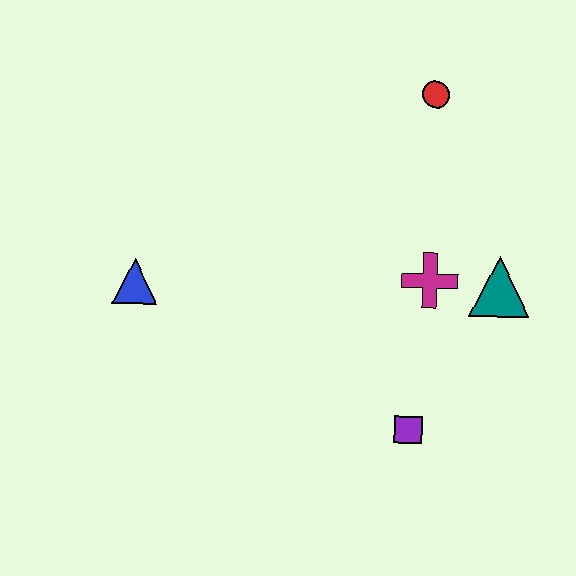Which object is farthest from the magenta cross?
The blue triangle is farthest from the magenta cross.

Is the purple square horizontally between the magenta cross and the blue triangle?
Yes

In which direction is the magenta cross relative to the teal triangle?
The magenta cross is to the left of the teal triangle.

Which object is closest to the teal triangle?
The magenta cross is closest to the teal triangle.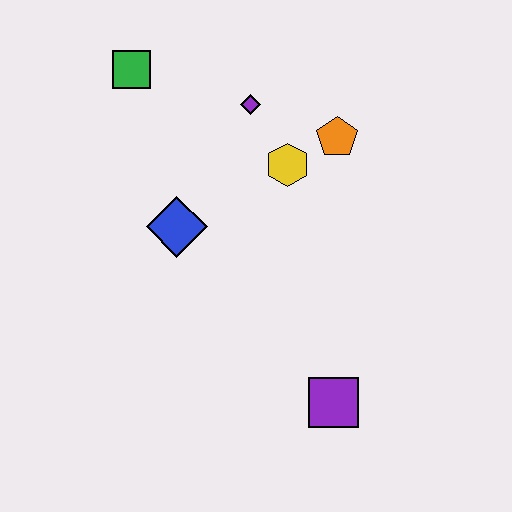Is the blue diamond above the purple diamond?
No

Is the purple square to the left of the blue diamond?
No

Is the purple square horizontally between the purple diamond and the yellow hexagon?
No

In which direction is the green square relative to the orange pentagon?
The green square is to the left of the orange pentagon.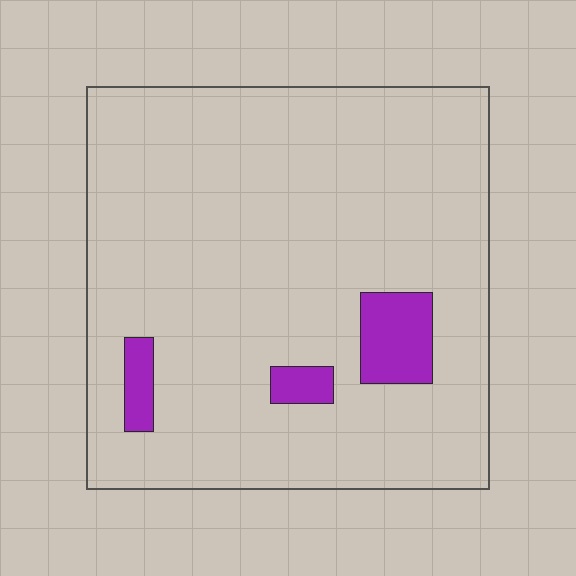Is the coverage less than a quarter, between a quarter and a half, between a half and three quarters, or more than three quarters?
Less than a quarter.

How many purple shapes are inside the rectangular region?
3.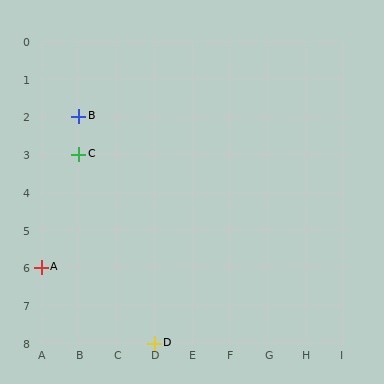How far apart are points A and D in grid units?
Points A and D are 3 columns and 2 rows apart (about 3.6 grid units diagonally).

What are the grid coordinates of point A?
Point A is at grid coordinates (A, 6).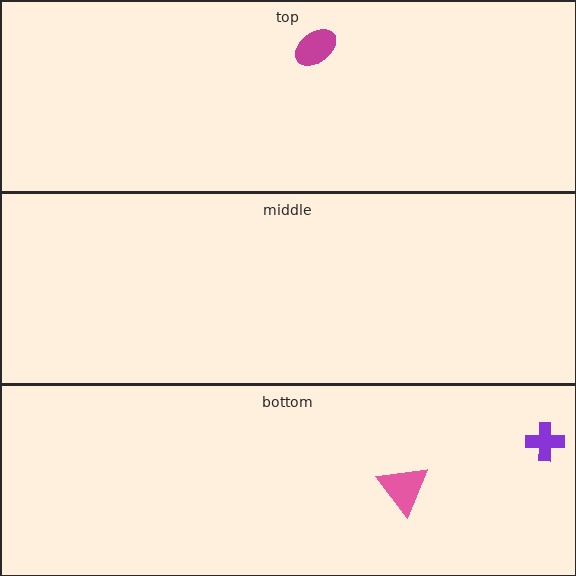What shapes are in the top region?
The magenta ellipse.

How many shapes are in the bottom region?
2.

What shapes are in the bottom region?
The purple cross, the pink triangle.